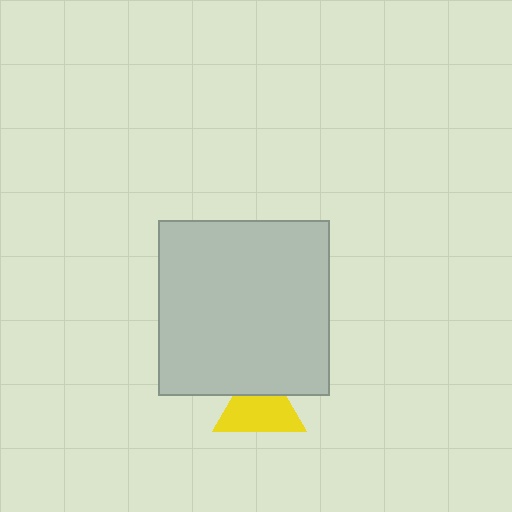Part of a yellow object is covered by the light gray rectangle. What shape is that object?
It is a triangle.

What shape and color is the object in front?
The object in front is a light gray rectangle.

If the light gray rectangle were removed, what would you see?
You would see the complete yellow triangle.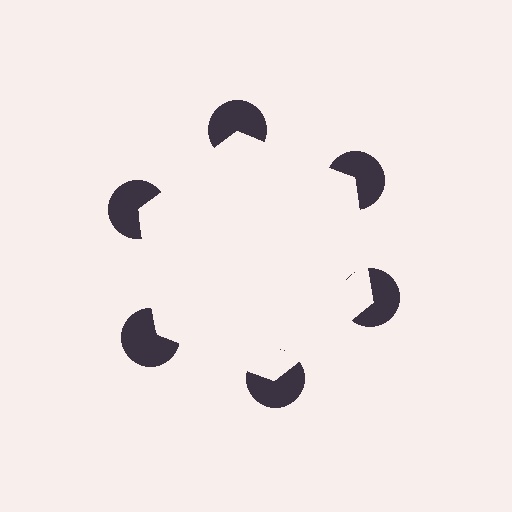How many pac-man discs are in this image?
There are 6 — one at each vertex of the illusory hexagon.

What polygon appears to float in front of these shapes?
An illusory hexagon — its edges are inferred from the aligned wedge cuts in the pac-man discs, not physically drawn.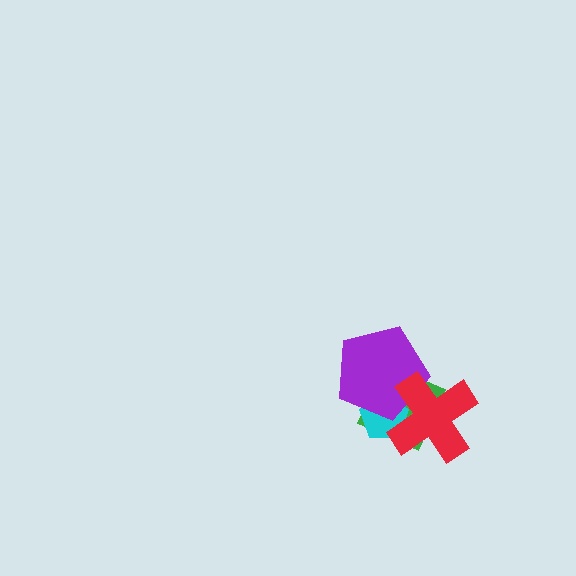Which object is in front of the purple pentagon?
The red cross is in front of the purple pentagon.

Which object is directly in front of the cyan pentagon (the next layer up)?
The purple pentagon is directly in front of the cyan pentagon.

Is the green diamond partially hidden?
Yes, it is partially covered by another shape.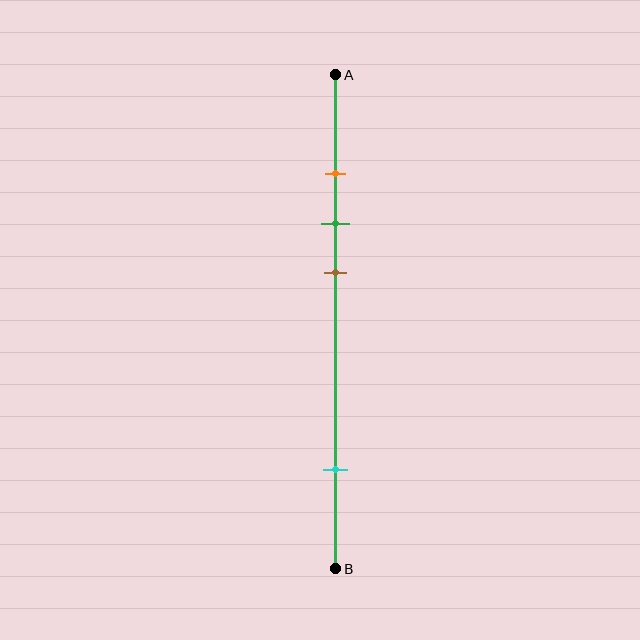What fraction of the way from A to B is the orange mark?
The orange mark is approximately 20% (0.2) of the way from A to B.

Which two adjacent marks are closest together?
The orange and green marks are the closest adjacent pair.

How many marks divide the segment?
There are 4 marks dividing the segment.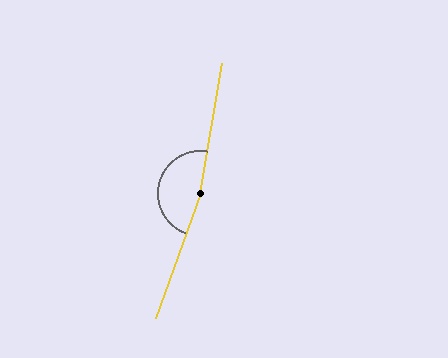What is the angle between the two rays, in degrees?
Approximately 170 degrees.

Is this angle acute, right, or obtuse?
It is obtuse.